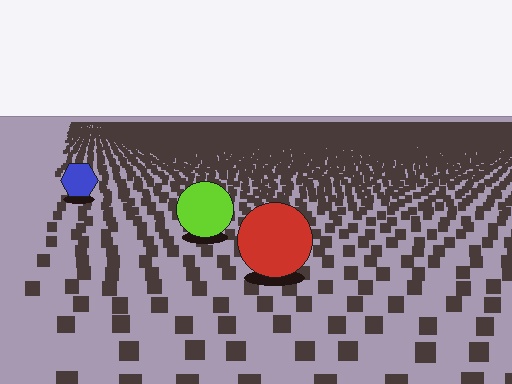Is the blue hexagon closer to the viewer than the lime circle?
No. The lime circle is closer — you can tell from the texture gradient: the ground texture is coarser near it.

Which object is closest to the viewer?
The red circle is closest. The texture marks near it are larger and more spread out.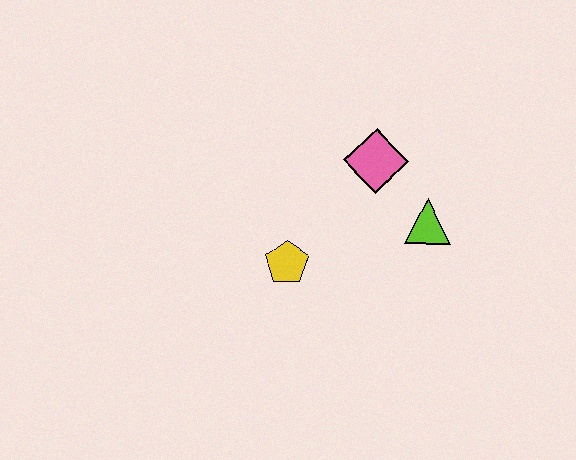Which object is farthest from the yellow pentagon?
The lime triangle is farthest from the yellow pentagon.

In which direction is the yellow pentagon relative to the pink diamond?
The yellow pentagon is below the pink diamond.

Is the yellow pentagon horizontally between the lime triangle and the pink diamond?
No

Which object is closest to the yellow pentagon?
The pink diamond is closest to the yellow pentagon.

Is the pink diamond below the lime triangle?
No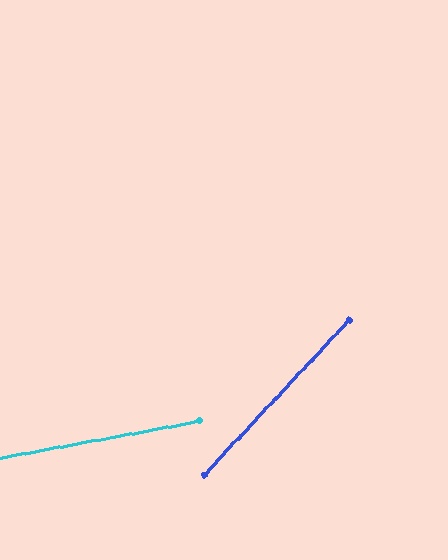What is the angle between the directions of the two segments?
Approximately 36 degrees.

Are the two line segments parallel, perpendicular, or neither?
Neither parallel nor perpendicular — they differ by about 36°.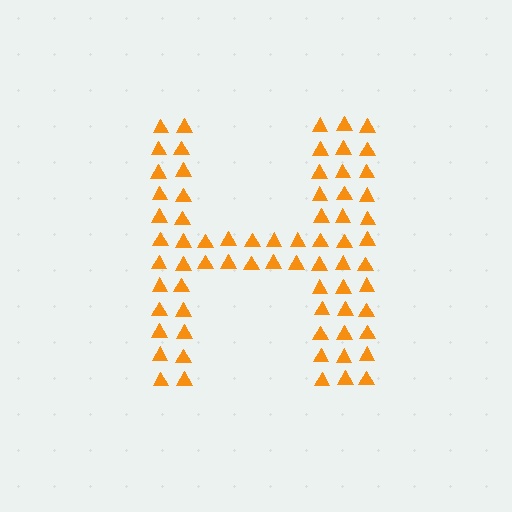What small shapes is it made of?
It is made of small triangles.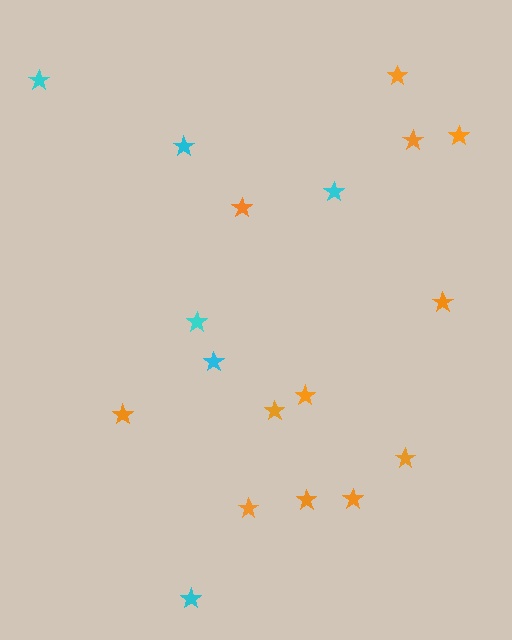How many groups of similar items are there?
There are 2 groups: one group of orange stars (12) and one group of cyan stars (6).